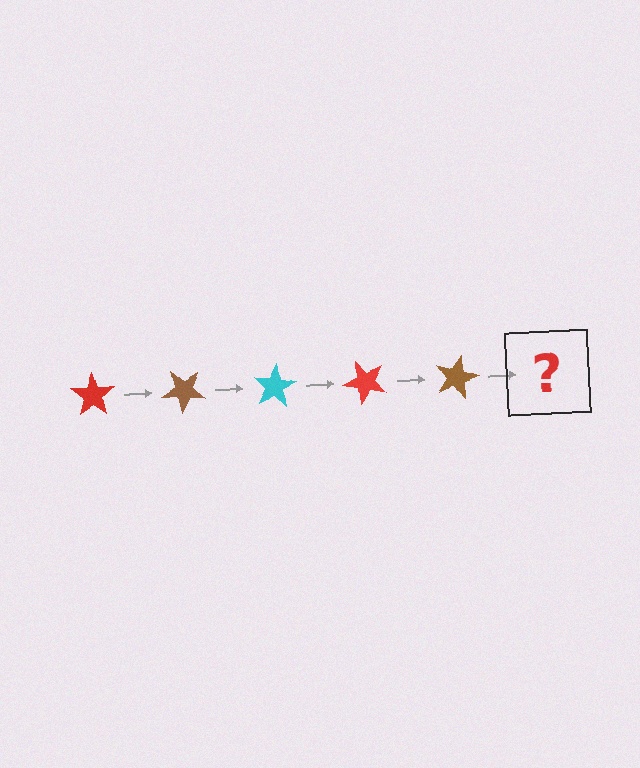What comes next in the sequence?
The next element should be a cyan star, rotated 200 degrees from the start.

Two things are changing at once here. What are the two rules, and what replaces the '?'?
The two rules are that it rotates 40 degrees each step and the color cycles through red, brown, and cyan. The '?' should be a cyan star, rotated 200 degrees from the start.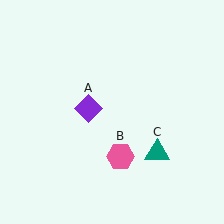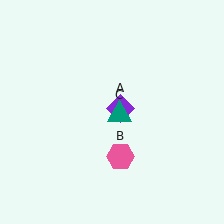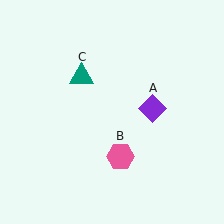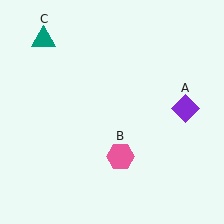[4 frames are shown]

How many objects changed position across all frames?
2 objects changed position: purple diamond (object A), teal triangle (object C).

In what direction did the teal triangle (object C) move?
The teal triangle (object C) moved up and to the left.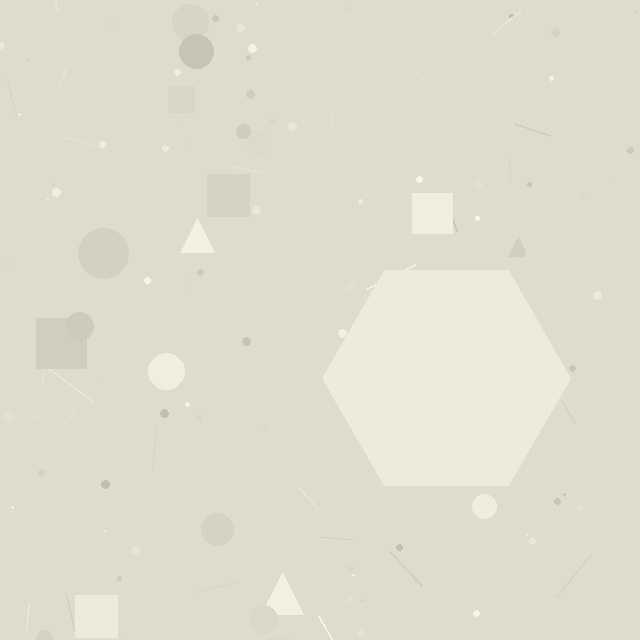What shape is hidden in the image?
A hexagon is hidden in the image.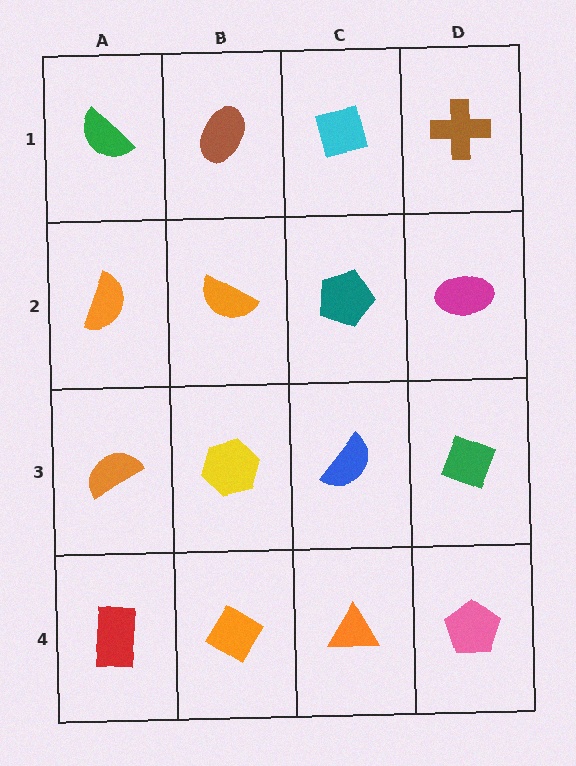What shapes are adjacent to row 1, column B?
An orange semicircle (row 2, column B), a green semicircle (row 1, column A), a cyan square (row 1, column C).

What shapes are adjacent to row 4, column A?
An orange semicircle (row 3, column A), an orange diamond (row 4, column B).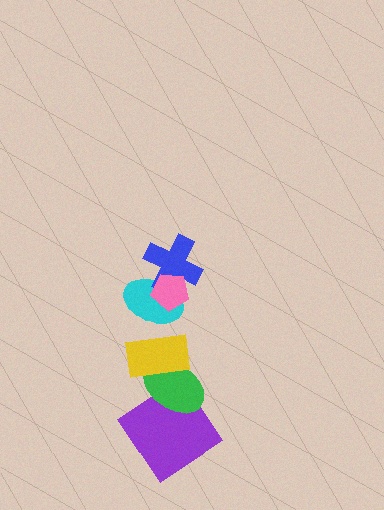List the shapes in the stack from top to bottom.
From top to bottom: the pink pentagon, the blue cross, the cyan ellipse, the yellow rectangle, the green ellipse, the purple diamond.